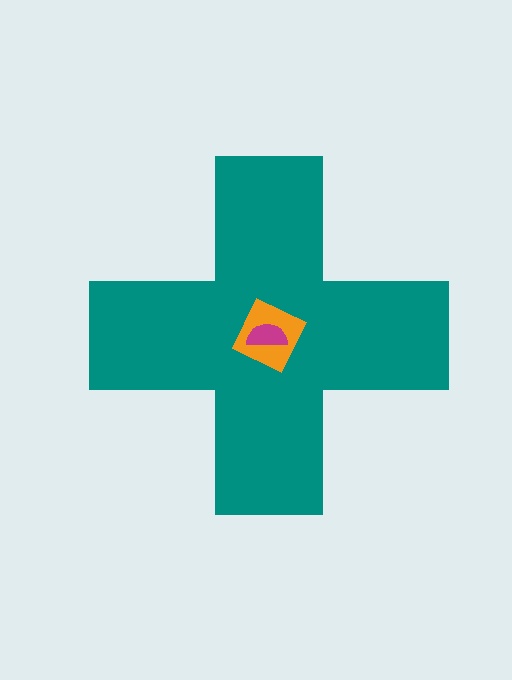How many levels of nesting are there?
3.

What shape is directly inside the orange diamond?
The magenta semicircle.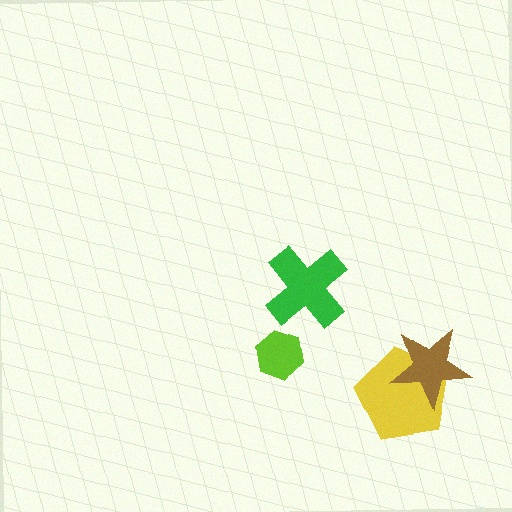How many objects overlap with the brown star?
1 object overlaps with the brown star.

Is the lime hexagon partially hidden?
No, no other shape covers it.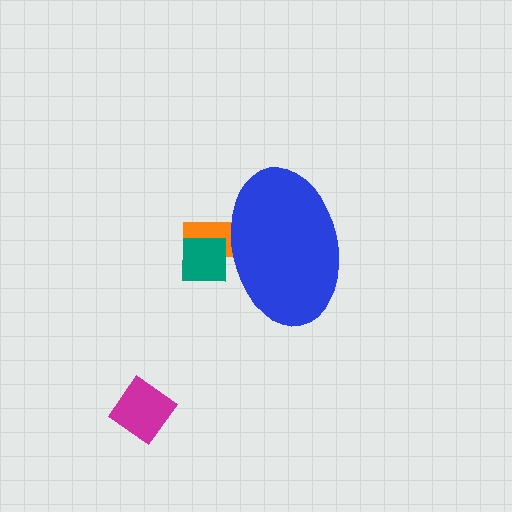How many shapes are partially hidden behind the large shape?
2 shapes are partially hidden.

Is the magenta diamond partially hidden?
No, the magenta diamond is fully visible.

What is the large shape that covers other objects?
A blue ellipse.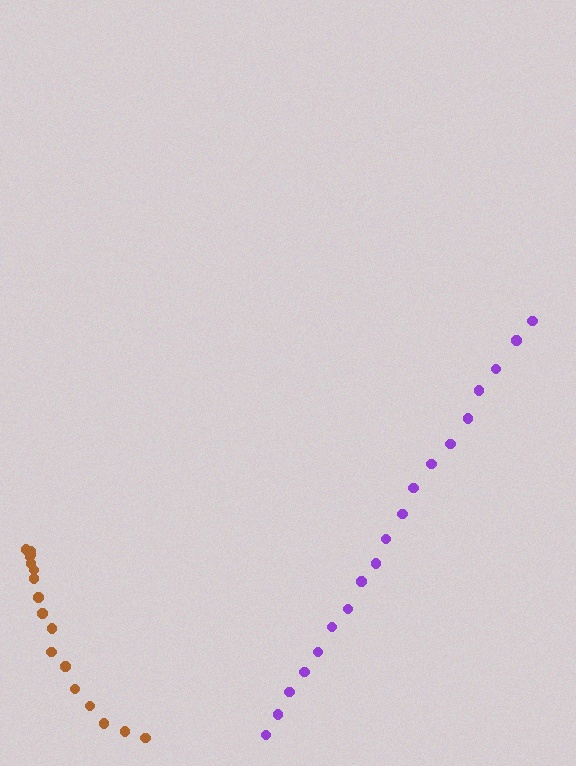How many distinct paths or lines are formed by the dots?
There are 2 distinct paths.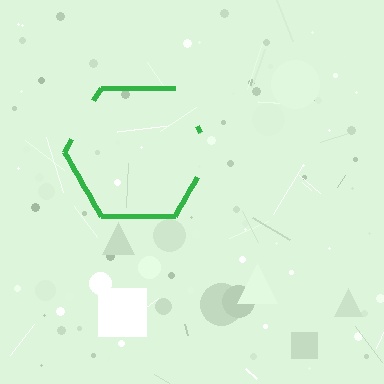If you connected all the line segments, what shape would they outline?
They would outline a hexagon.